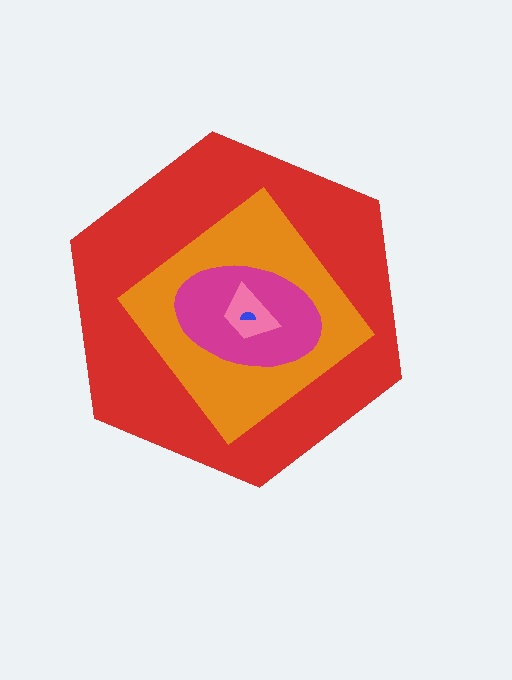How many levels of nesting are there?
5.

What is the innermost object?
The blue semicircle.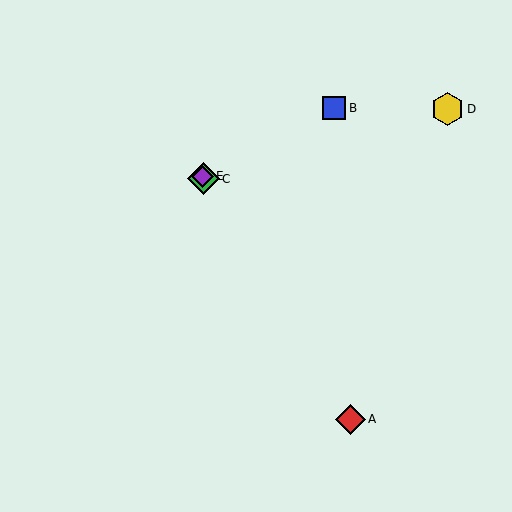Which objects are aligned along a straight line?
Objects A, C, E are aligned along a straight line.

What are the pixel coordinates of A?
Object A is at (350, 419).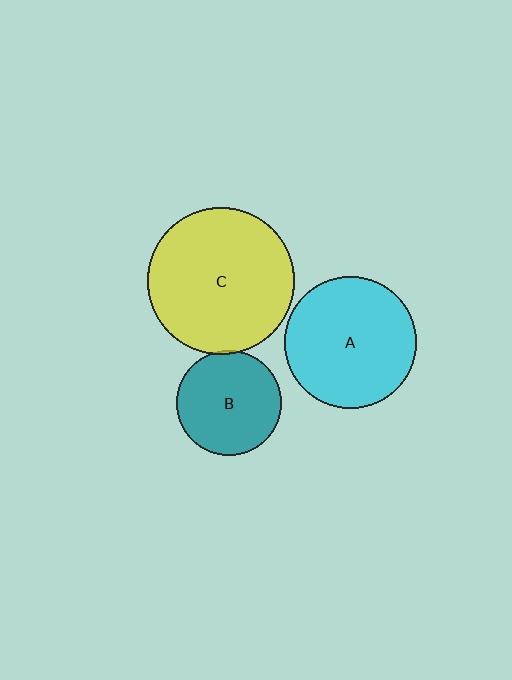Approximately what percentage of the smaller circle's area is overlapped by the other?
Approximately 5%.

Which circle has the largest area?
Circle C (yellow).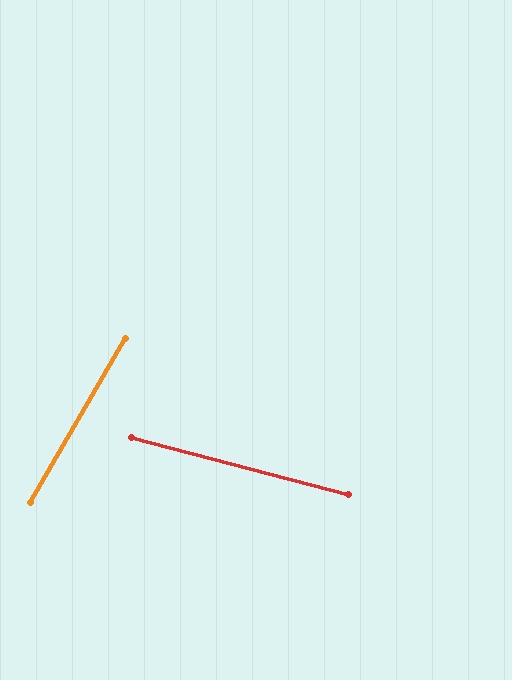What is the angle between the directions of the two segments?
Approximately 74 degrees.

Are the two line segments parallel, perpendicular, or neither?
Neither parallel nor perpendicular — they differ by about 74°.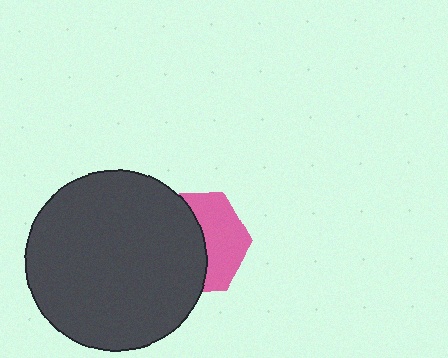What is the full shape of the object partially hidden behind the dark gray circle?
The partially hidden object is a pink hexagon.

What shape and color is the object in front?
The object in front is a dark gray circle.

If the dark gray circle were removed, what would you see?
You would see the complete pink hexagon.